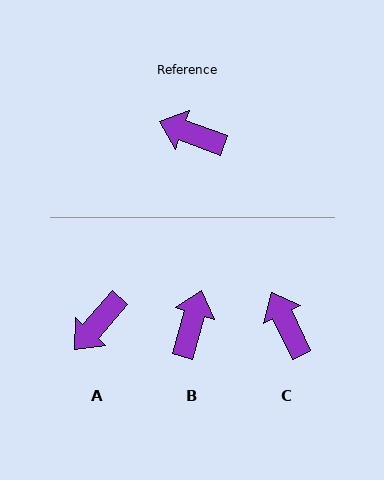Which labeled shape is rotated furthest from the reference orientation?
B, about 86 degrees away.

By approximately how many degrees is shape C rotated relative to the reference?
Approximately 44 degrees clockwise.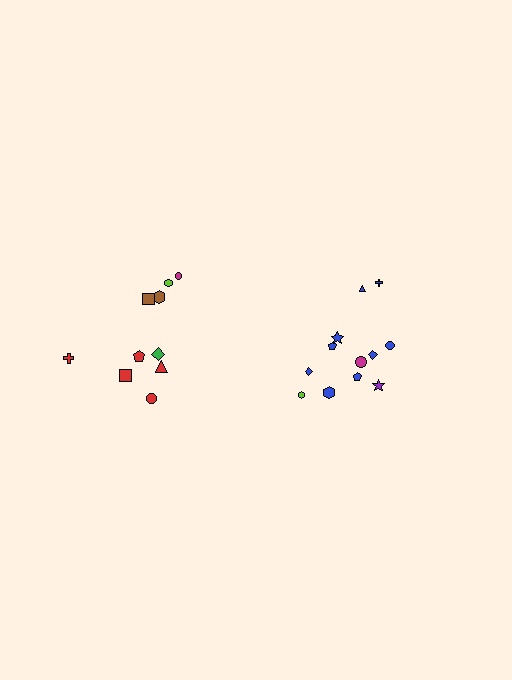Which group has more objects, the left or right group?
The right group.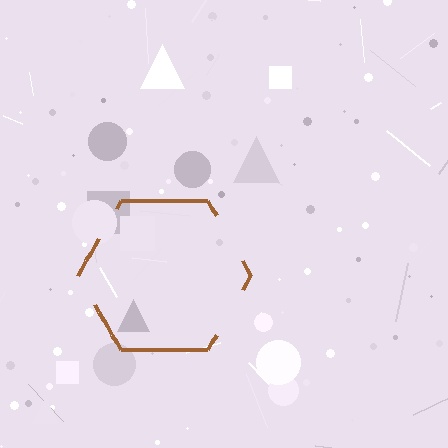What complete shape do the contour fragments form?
The contour fragments form a hexagon.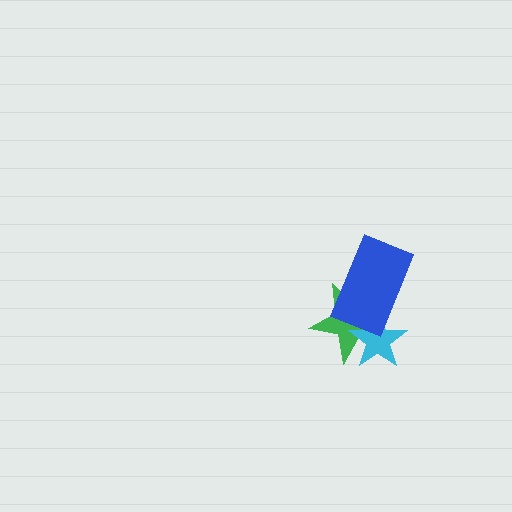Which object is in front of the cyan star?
The blue rectangle is in front of the cyan star.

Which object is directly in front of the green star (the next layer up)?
The cyan star is directly in front of the green star.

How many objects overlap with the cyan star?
2 objects overlap with the cyan star.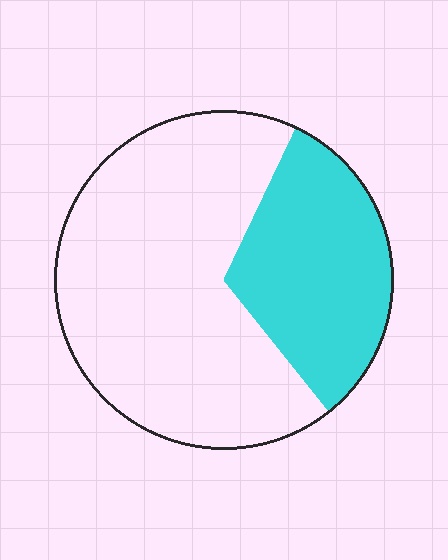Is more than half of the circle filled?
No.